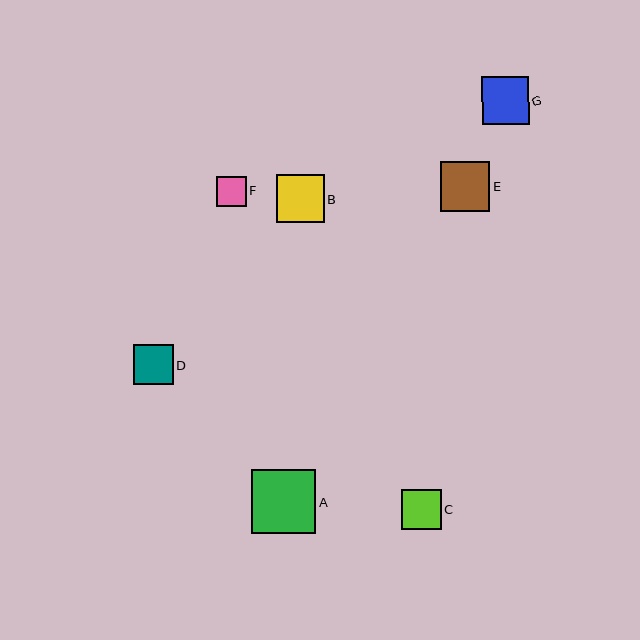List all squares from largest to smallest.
From largest to smallest: A, E, B, G, C, D, F.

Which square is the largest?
Square A is the largest with a size of approximately 64 pixels.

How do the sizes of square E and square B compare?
Square E and square B are approximately the same size.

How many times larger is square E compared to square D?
Square E is approximately 1.2 times the size of square D.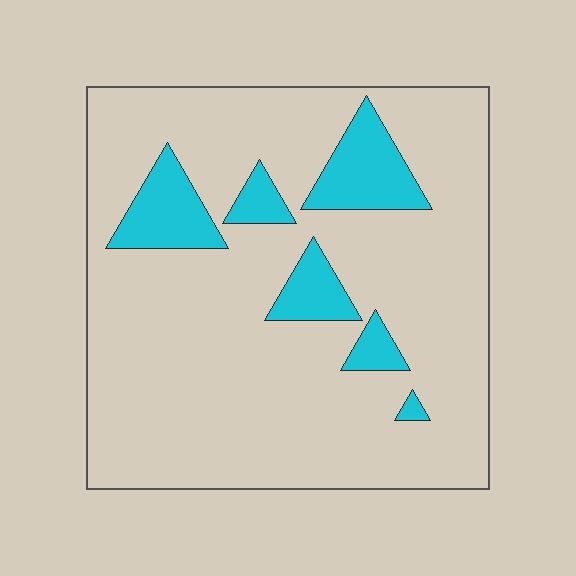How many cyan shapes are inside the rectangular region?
6.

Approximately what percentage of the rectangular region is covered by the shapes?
Approximately 15%.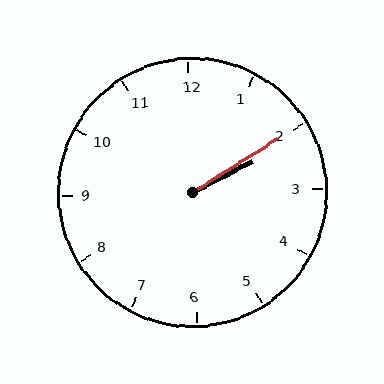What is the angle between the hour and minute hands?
Approximately 5 degrees.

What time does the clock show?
2:10.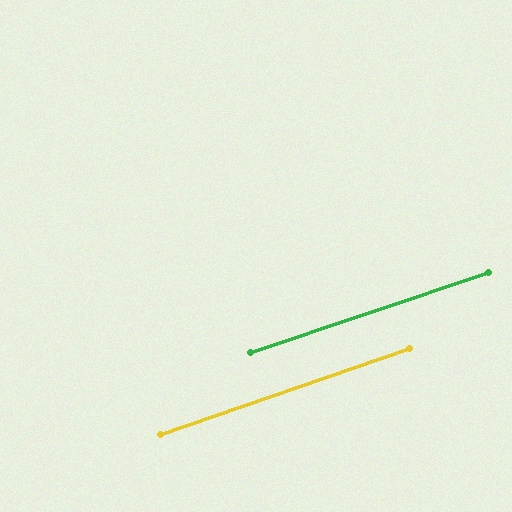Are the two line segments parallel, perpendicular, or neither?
Parallel — their directions differ by only 0.6°.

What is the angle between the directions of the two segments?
Approximately 1 degree.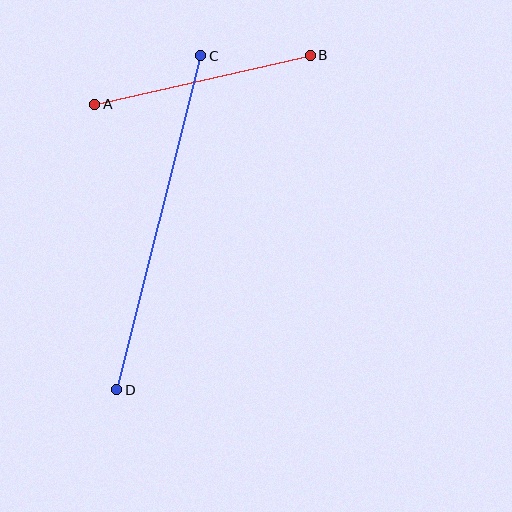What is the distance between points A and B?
The distance is approximately 221 pixels.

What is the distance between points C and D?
The distance is approximately 345 pixels.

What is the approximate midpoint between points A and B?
The midpoint is at approximately (202, 80) pixels.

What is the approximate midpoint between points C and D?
The midpoint is at approximately (159, 223) pixels.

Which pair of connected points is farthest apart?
Points C and D are farthest apart.